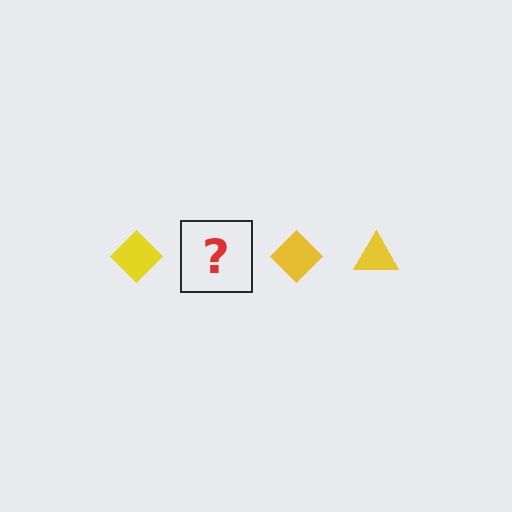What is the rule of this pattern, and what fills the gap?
The rule is that the pattern cycles through diamond, triangle shapes in yellow. The gap should be filled with a yellow triangle.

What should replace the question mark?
The question mark should be replaced with a yellow triangle.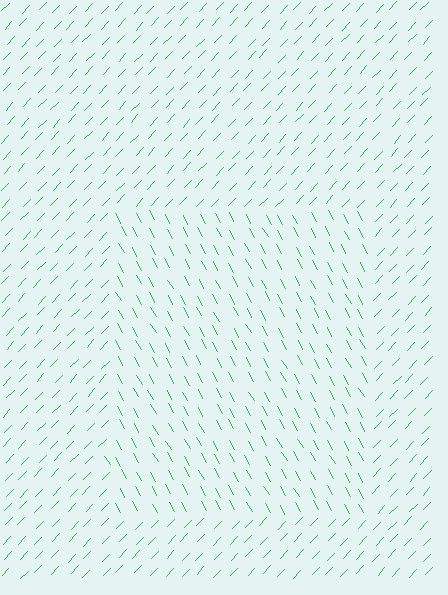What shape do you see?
I see a rectangle.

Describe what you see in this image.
The image is filled with small green line segments. A rectangle region in the image has lines oriented differently from the surrounding lines, creating a visible texture boundary.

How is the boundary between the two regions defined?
The boundary is defined purely by a change in line orientation (approximately 73 degrees difference). All lines are the same color and thickness.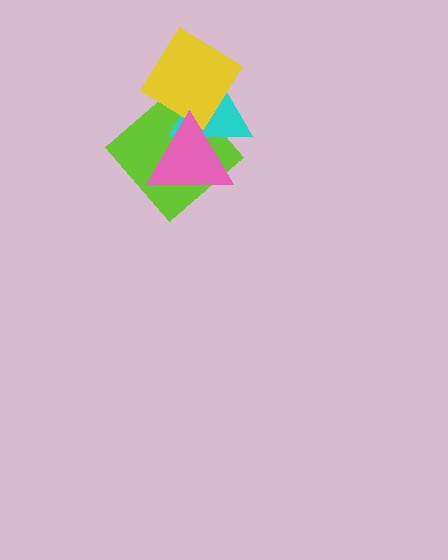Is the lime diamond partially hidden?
Yes, it is partially covered by another shape.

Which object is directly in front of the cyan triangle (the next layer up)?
The yellow diamond is directly in front of the cyan triangle.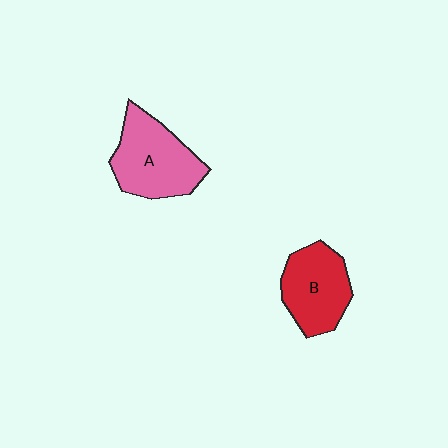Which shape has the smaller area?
Shape B (red).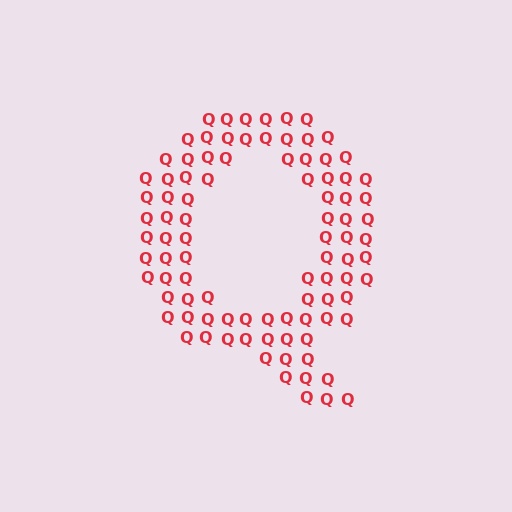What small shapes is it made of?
It is made of small letter Q's.